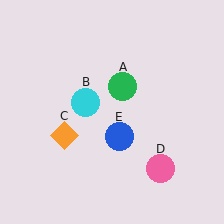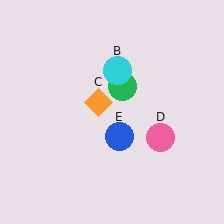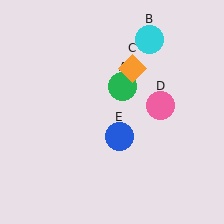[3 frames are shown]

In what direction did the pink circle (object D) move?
The pink circle (object D) moved up.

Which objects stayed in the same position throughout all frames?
Green circle (object A) and blue circle (object E) remained stationary.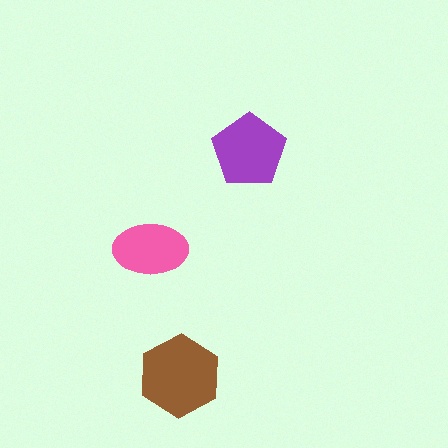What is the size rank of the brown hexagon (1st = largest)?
1st.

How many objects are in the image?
There are 3 objects in the image.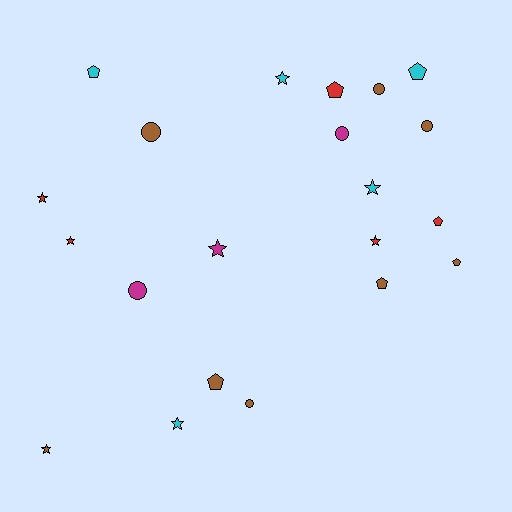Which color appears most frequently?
Brown, with 8 objects.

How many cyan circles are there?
There are no cyan circles.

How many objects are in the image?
There are 21 objects.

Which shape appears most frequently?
Star, with 8 objects.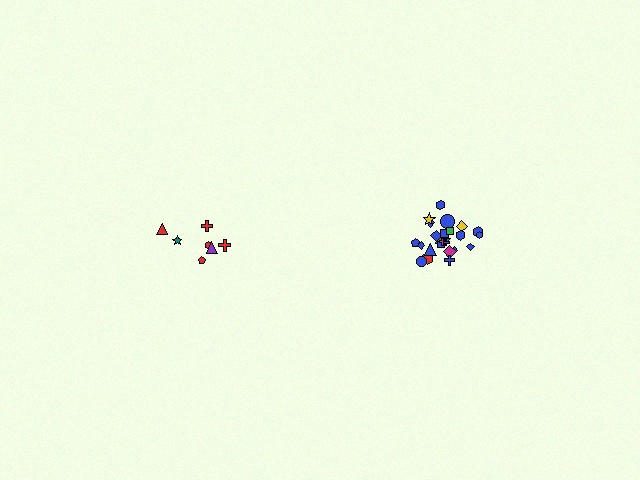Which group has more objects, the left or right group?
The right group.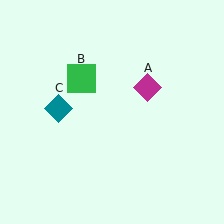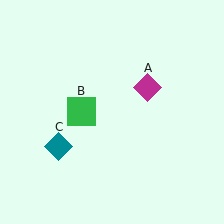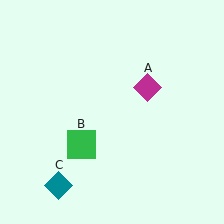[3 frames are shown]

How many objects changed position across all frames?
2 objects changed position: green square (object B), teal diamond (object C).